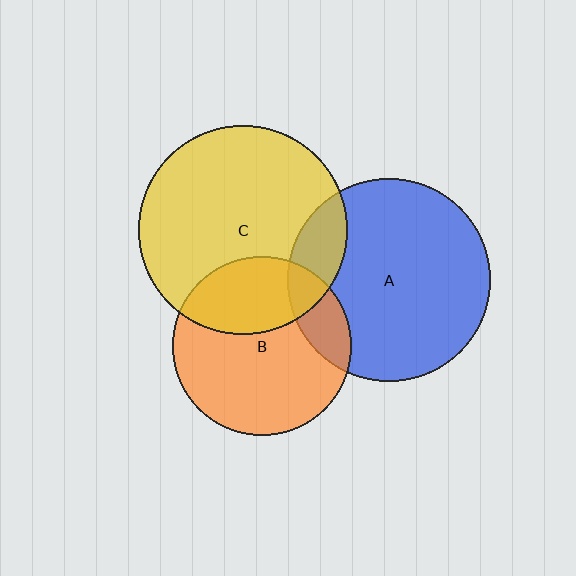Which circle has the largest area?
Circle C (yellow).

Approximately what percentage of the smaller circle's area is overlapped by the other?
Approximately 35%.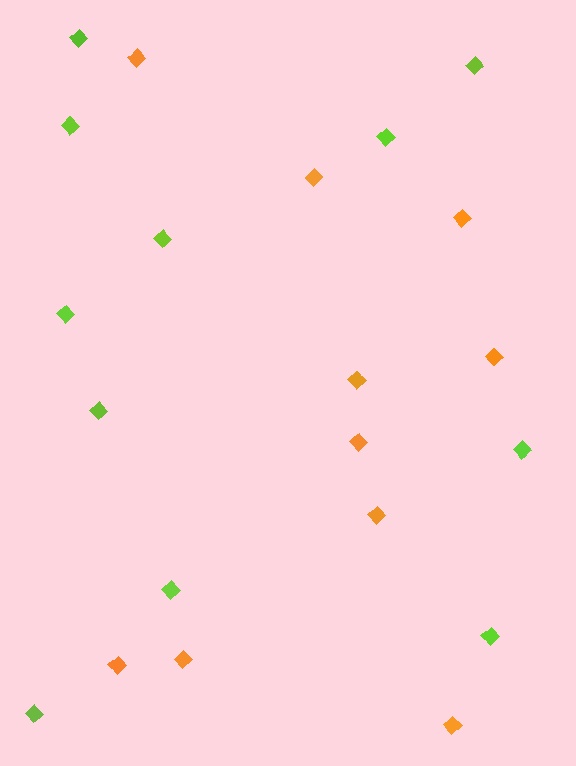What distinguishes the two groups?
There are 2 groups: one group of lime diamonds (11) and one group of orange diamonds (10).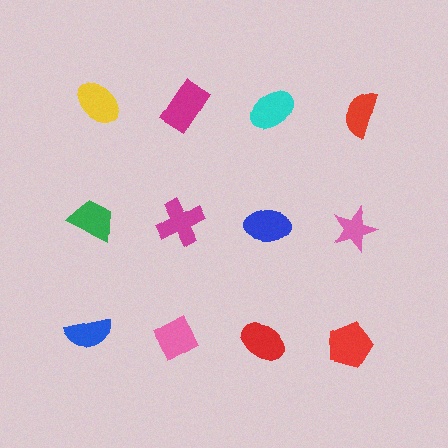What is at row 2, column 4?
A pink star.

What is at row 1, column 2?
A magenta rectangle.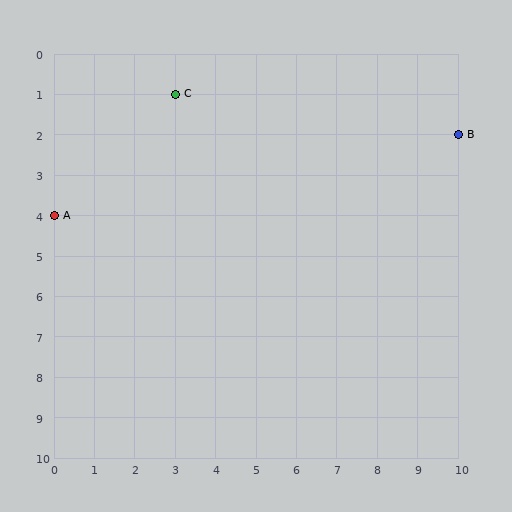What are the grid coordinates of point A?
Point A is at grid coordinates (0, 4).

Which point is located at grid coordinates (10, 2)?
Point B is at (10, 2).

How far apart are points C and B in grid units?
Points C and B are 7 columns and 1 row apart (about 7.1 grid units diagonally).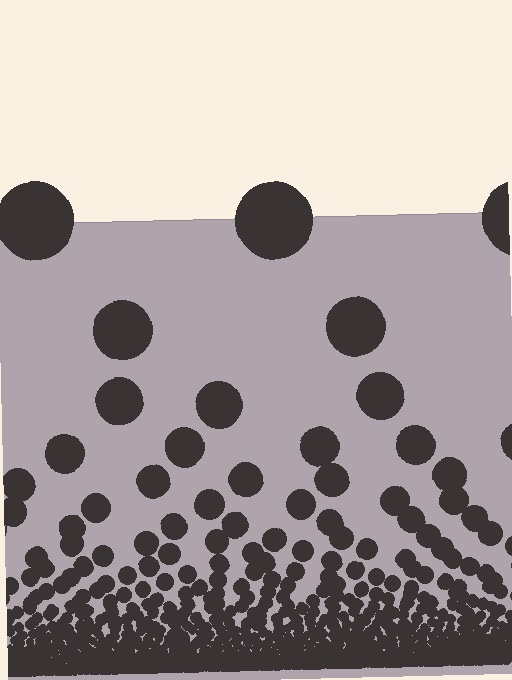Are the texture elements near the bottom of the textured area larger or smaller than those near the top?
Smaller. The gradient is inverted — elements near the bottom are smaller and denser.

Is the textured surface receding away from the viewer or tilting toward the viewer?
The surface appears to tilt toward the viewer. Texture elements get larger and sparser toward the top.